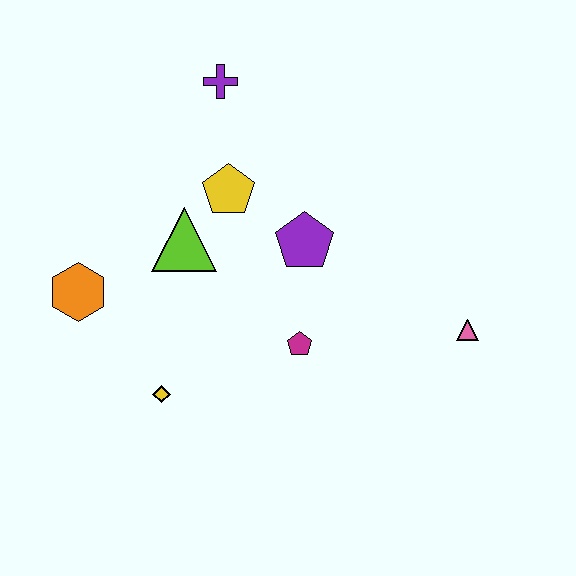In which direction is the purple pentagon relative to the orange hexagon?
The purple pentagon is to the right of the orange hexagon.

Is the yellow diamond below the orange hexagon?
Yes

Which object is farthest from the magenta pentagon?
The purple cross is farthest from the magenta pentagon.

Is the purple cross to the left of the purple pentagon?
Yes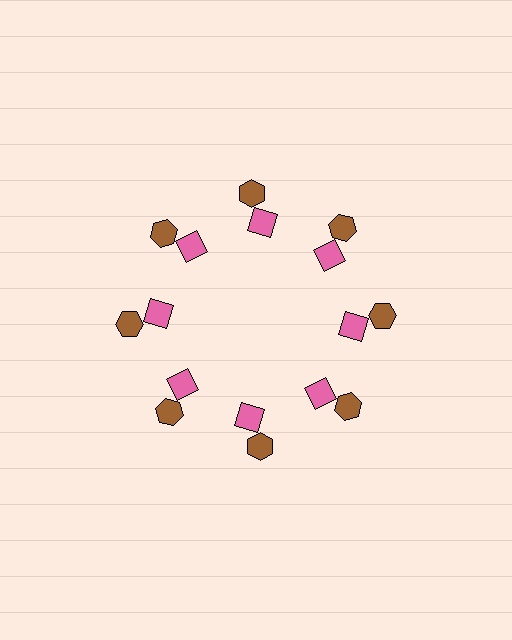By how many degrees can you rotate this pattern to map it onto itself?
The pattern maps onto itself every 45 degrees of rotation.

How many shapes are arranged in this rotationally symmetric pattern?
There are 16 shapes, arranged in 8 groups of 2.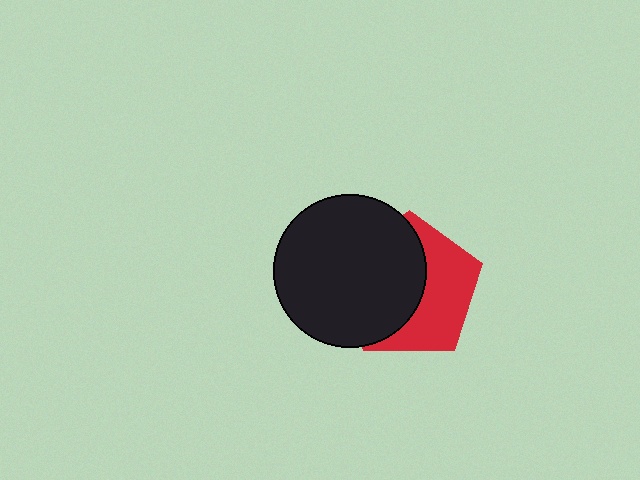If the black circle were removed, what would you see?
You would see the complete red pentagon.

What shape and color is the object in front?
The object in front is a black circle.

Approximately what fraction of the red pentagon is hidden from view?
Roughly 54% of the red pentagon is hidden behind the black circle.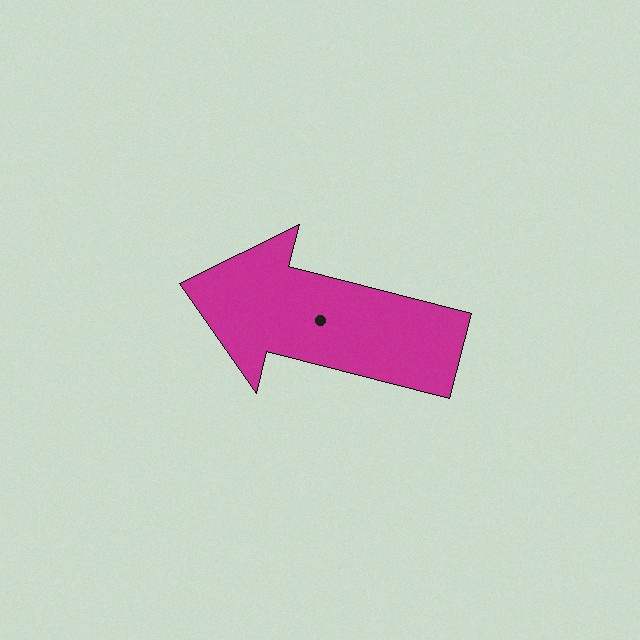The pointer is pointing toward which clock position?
Roughly 9 o'clock.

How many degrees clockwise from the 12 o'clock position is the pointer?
Approximately 284 degrees.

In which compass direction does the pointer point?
West.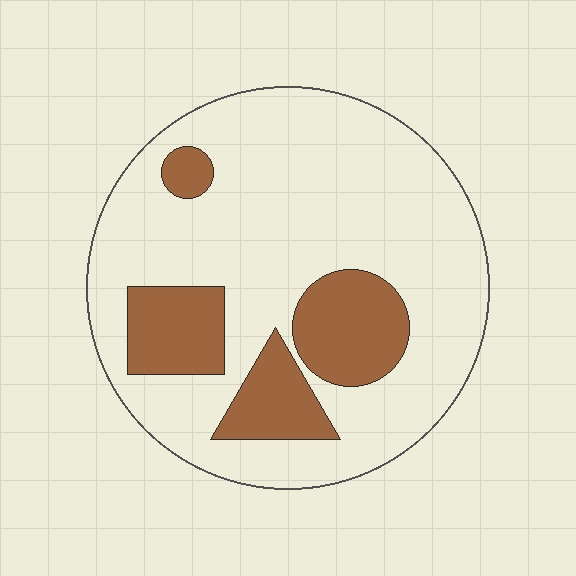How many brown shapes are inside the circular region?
4.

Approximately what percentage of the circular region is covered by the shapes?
Approximately 25%.